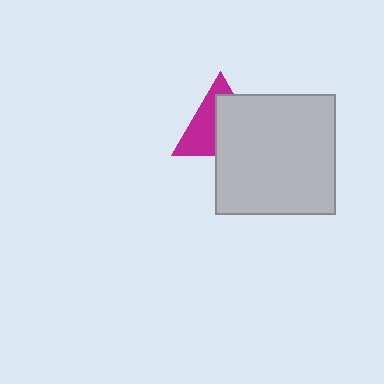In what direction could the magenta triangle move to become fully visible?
The magenta triangle could move toward the upper-left. That would shift it out from behind the light gray square entirely.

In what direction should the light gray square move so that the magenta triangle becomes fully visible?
The light gray square should move toward the lower-right. That is the shortest direction to clear the overlap and leave the magenta triangle fully visible.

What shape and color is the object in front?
The object in front is a light gray square.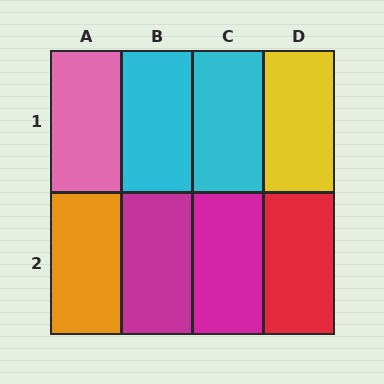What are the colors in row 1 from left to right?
Pink, cyan, cyan, yellow.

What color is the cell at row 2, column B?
Magenta.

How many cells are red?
1 cell is red.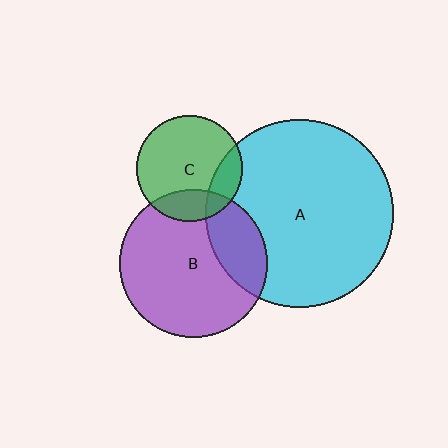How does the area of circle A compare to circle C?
Approximately 3.1 times.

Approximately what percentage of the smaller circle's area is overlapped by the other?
Approximately 20%.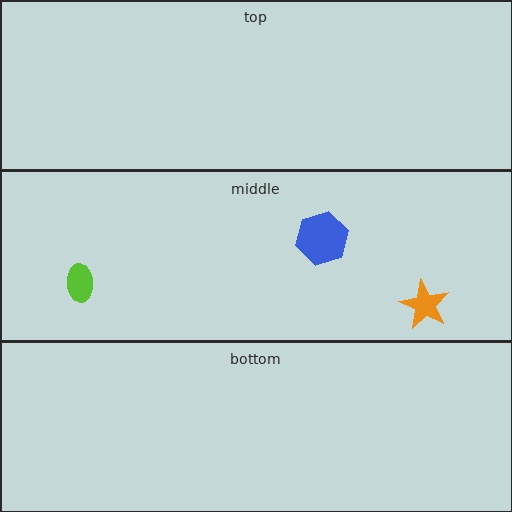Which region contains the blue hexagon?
The middle region.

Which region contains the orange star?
The middle region.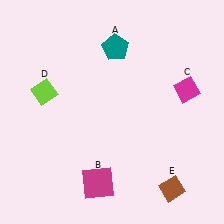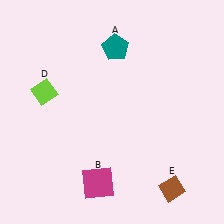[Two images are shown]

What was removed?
The magenta diamond (C) was removed in Image 2.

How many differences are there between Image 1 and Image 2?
There is 1 difference between the two images.